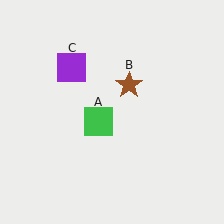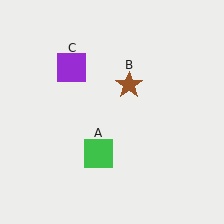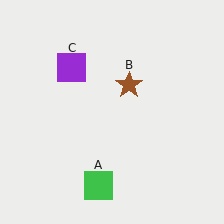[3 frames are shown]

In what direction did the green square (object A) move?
The green square (object A) moved down.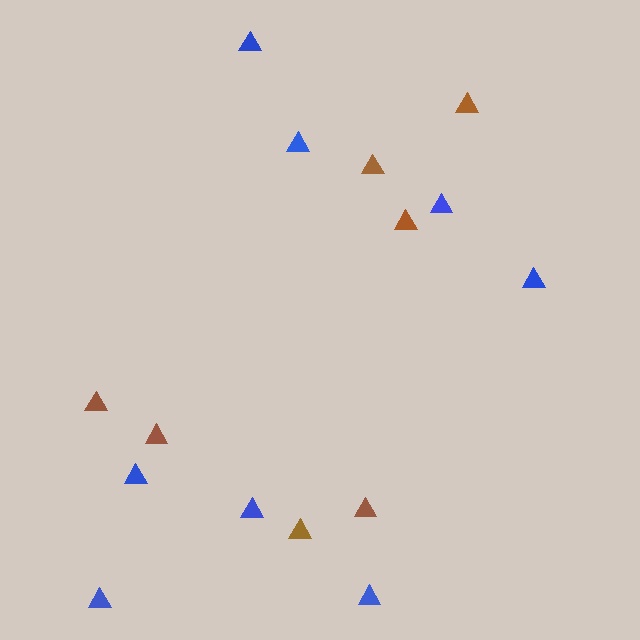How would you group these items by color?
There are 2 groups: one group of blue triangles (8) and one group of brown triangles (7).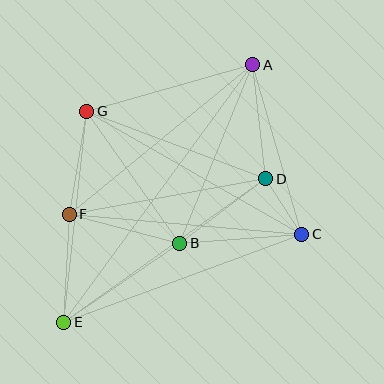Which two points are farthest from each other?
Points A and E are farthest from each other.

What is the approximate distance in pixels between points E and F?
The distance between E and F is approximately 108 pixels.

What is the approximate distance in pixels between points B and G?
The distance between B and G is approximately 162 pixels.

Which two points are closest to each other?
Points C and D are closest to each other.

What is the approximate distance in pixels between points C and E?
The distance between C and E is approximately 253 pixels.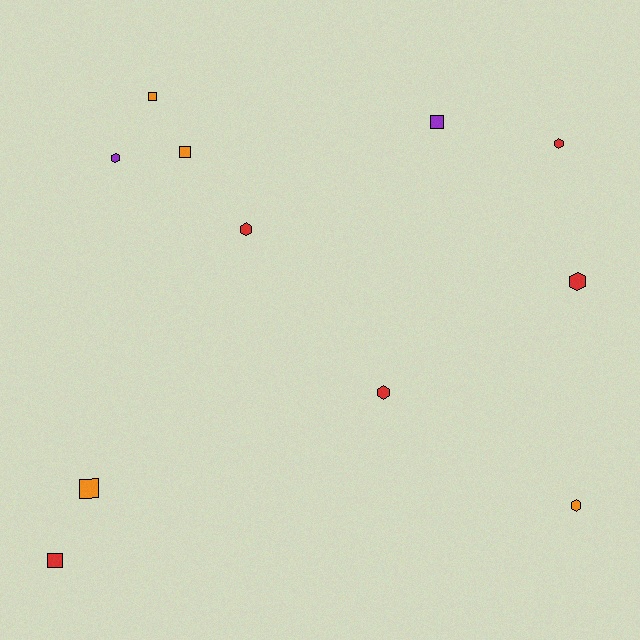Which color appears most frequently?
Red, with 5 objects.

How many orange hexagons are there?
There is 1 orange hexagon.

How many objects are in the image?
There are 11 objects.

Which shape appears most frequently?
Hexagon, with 6 objects.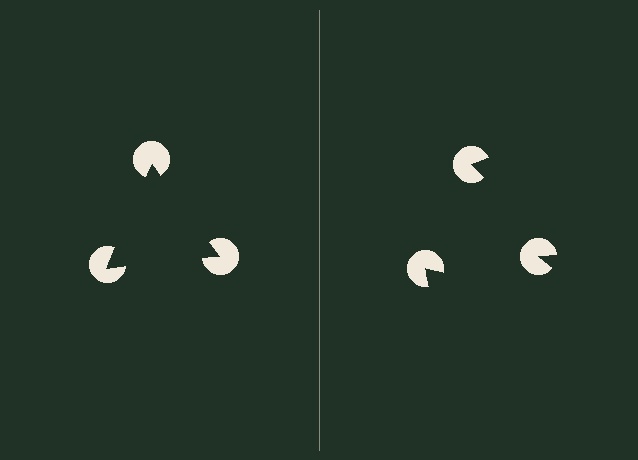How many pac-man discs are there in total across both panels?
6 — 3 on each side.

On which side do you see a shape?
An illusory triangle appears on the left side. On the right side the wedge cuts are rotated, so no coherent shape forms.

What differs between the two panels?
The pac-man discs are positioned identically on both sides; only the wedge orientations differ. On the left they align to a triangle; on the right they are misaligned.